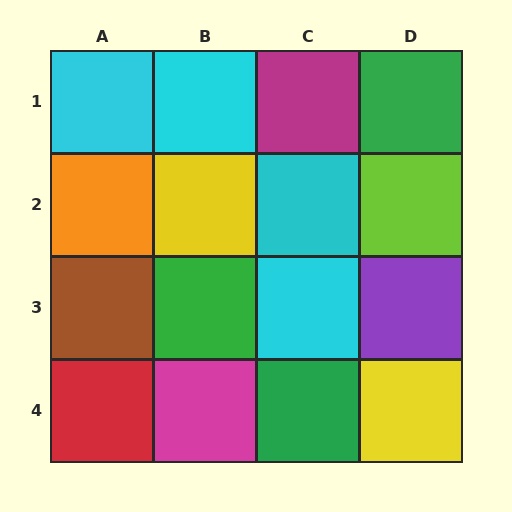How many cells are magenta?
2 cells are magenta.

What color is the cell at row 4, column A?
Red.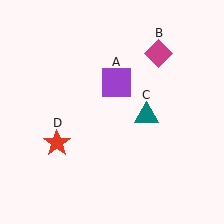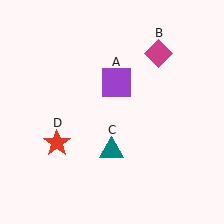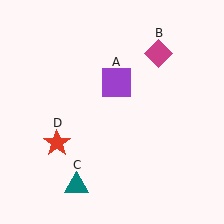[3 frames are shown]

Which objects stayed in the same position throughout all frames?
Purple square (object A) and magenta diamond (object B) and red star (object D) remained stationary.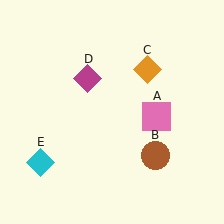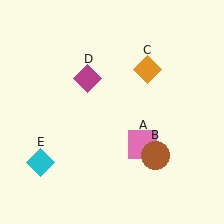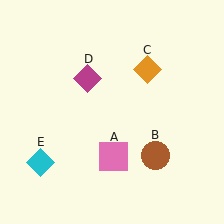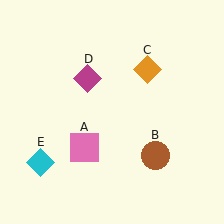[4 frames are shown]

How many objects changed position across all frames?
1 object changed position: pink square (object A).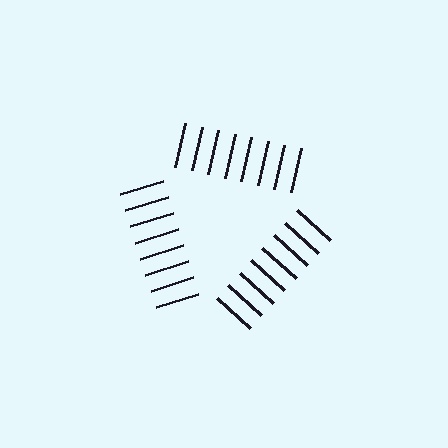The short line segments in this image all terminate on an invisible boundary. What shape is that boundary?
An illusory triangle — the line segments terminate on its edges but no continuous stroke is drawn.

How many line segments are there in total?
24 — 8 along each of the 3 edges.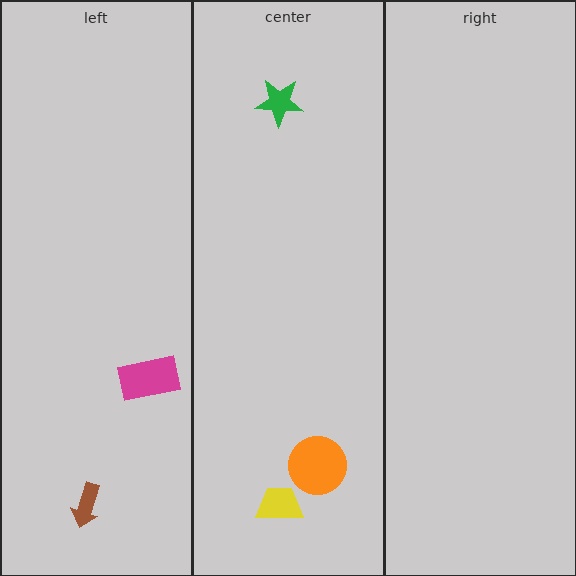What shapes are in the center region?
The green star, the yellow trapezoid, the orange circle.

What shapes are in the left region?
The magenta rectangle, the brown arrow.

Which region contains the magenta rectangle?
The left region.